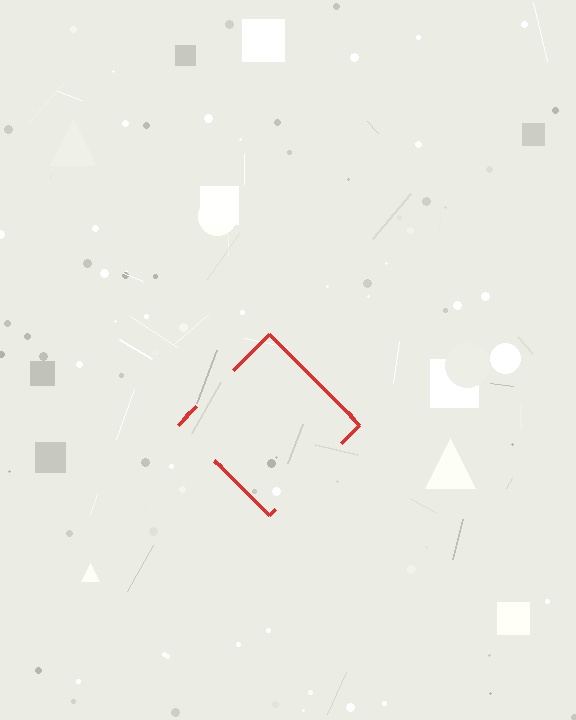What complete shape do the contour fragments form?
The contour fragments form a diamond.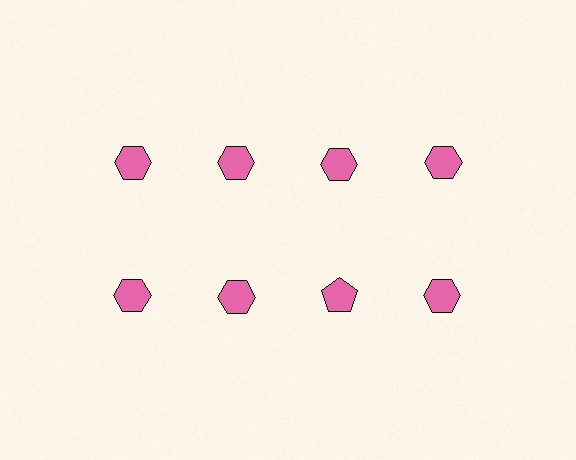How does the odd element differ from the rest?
It has a different shape: pentagon instead of hexagon.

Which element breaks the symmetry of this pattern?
The pink pentagon in the second row, center column breaks the symmetry. All other shapes are pink hexagons.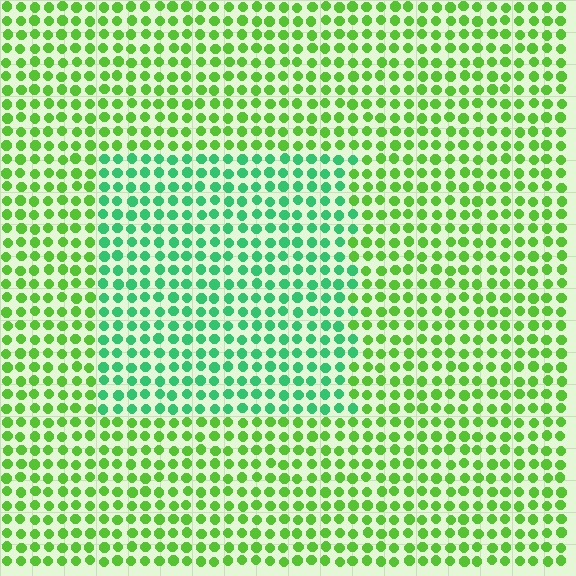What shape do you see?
I see a rectangle.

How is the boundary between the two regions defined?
The boundary is defined purely by a slight shift in hue (about 40 degrees). Spacing, size, and orientation are identical on both sides.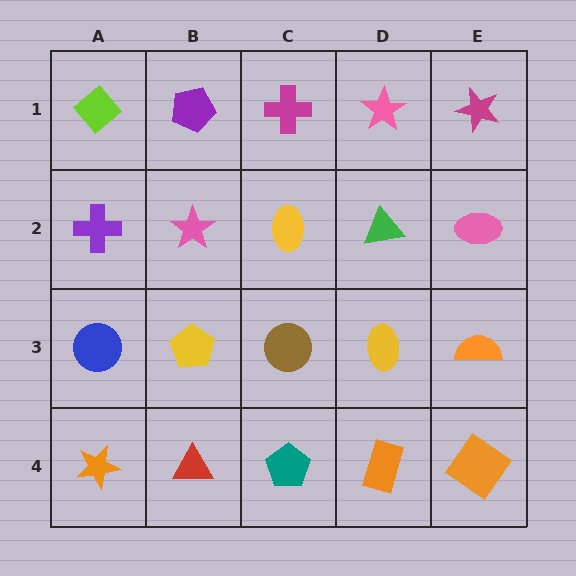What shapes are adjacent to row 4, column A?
A blue circle (row 3, column A), a red triangle (row 4, column B).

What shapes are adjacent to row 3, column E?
A pink ellipse (row 2, column E), an orange diamond (row 4, column E), a yellow ellipse (row 3, column D).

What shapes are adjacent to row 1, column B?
A pink star (row 2, column B), a lime diamond (row 1, column A), a magenta cross (row 1, column C).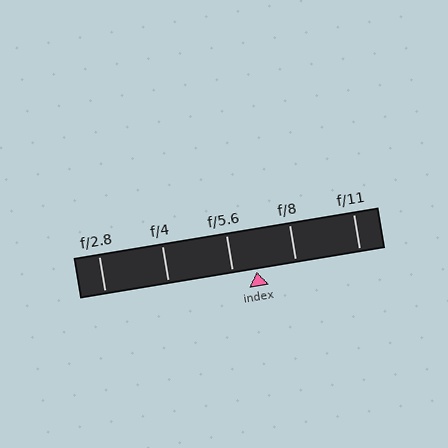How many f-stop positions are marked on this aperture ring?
There are 5 f-stop positions marked.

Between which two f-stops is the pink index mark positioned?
The index mark is between f/5.6 and f/8.